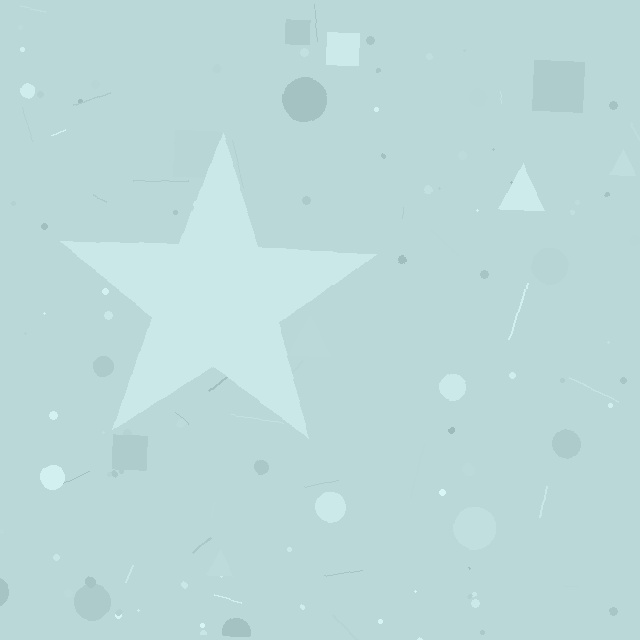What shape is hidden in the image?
A star is hidden in the image.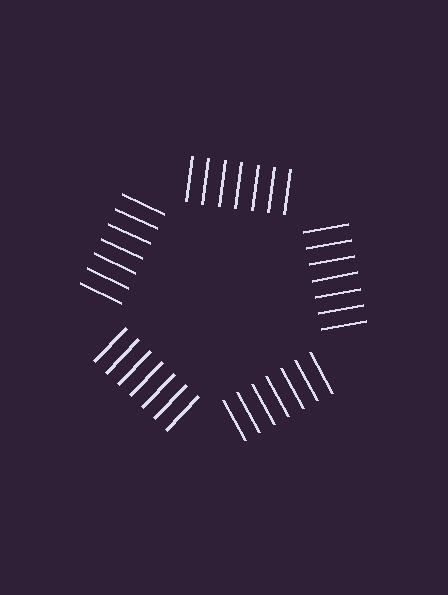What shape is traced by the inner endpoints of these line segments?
An illusory pentagon — the line segments terminate on its edges but no continuous stroke is drawn.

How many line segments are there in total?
35 — 7 along each of the 5 edges.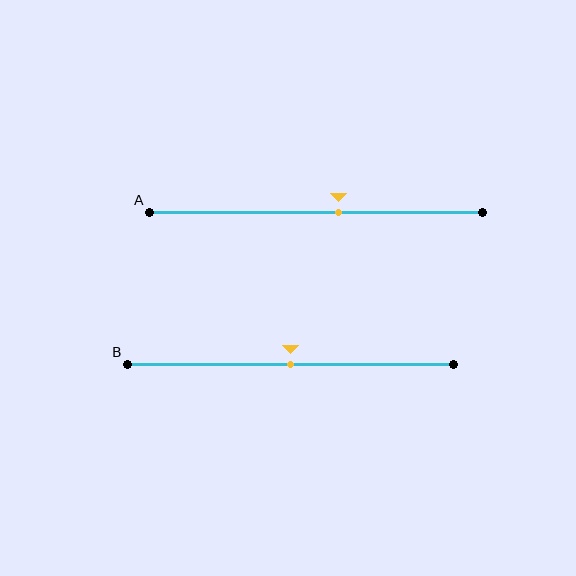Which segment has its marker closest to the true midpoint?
Segment B has its marker closest to the true midpoint.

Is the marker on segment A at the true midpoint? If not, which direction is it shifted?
No, the marker on segment A is shifted to the right by about 7% of the segment length.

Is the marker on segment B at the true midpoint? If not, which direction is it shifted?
Yes, the marker on segment B is at the true midpoint.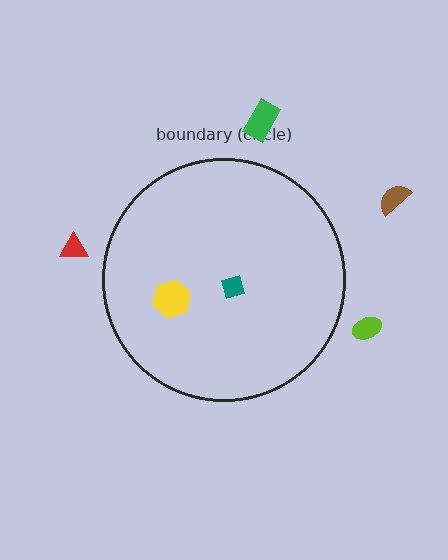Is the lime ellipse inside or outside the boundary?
Outside.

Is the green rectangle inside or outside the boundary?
Outside.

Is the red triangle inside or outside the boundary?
Outside.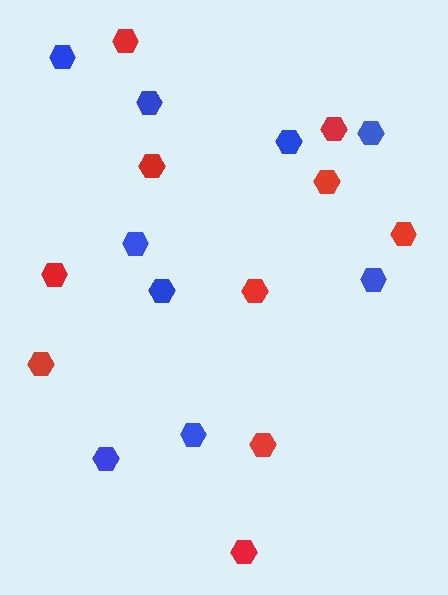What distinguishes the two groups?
There are 2 groups: one group of red hexagons (10) and one group of blue hexagons (9).